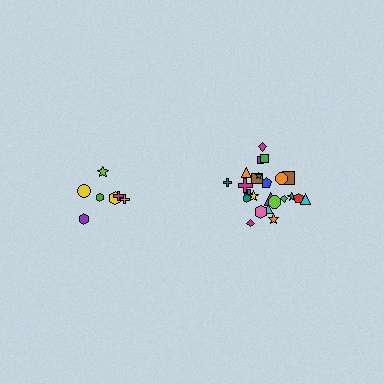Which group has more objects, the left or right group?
The right group.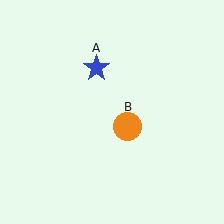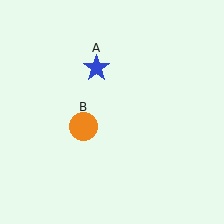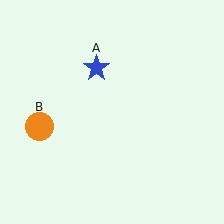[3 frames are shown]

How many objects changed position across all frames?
1 object changed position: orange circle (object B).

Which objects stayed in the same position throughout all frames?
Blue star (object A) remained stationary.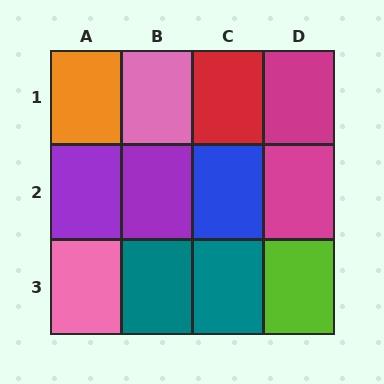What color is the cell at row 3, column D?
Lime.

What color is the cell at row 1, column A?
Orange.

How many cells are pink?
2 cells are pink.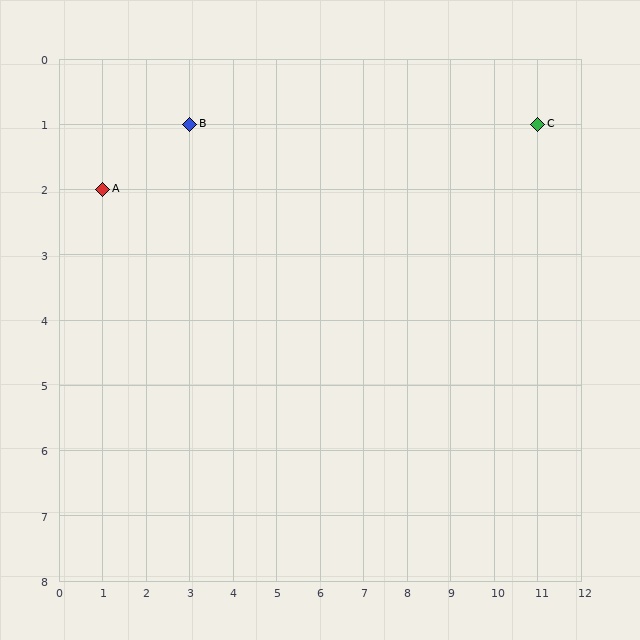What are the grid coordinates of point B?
Point B is at grid coordinates (3, 1).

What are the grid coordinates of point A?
Point A is at grid coordinates (1, 2).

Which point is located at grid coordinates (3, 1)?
Point B is at (3, 1).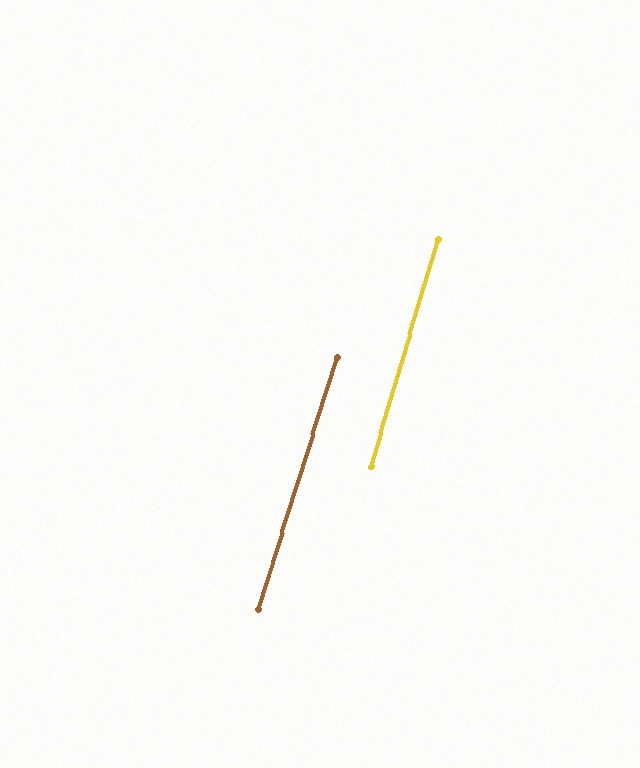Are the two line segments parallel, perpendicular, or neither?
Parallel — their directions differ by only 1.2°.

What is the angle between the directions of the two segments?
Approximately 1 degree.